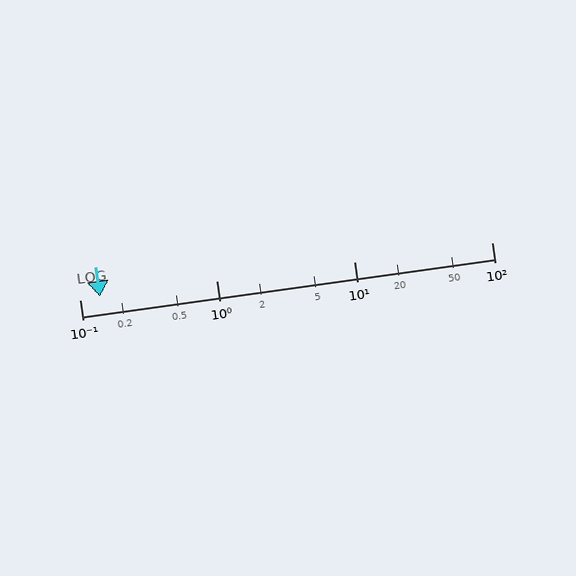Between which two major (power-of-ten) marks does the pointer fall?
The pointer is between 0.1 and 1.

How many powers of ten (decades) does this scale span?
The scale spans 3 decades, from 0.1 to 100.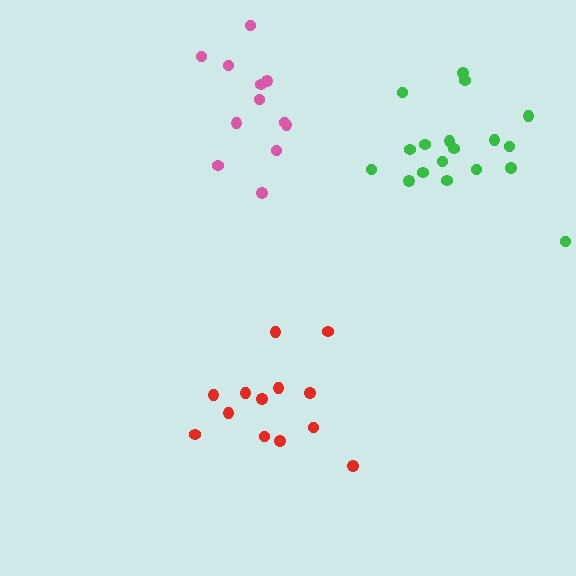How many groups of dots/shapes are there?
There are 3 groups.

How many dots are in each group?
Group 1: 12 dots, Group 2: 13 dots, Group 3: 18 dots (43 total).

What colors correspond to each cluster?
The clusters are colored: pink, red, green.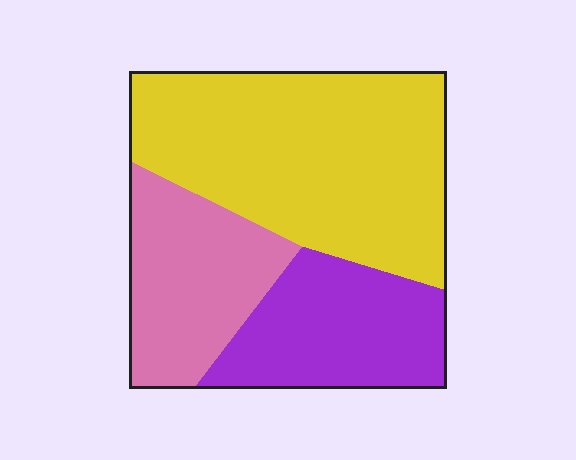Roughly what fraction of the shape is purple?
Purple covers around 25% of the shape.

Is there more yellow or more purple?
Yellow.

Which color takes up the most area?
Yellow, at roughly 50%.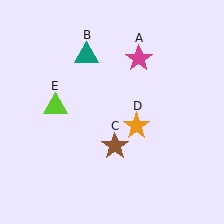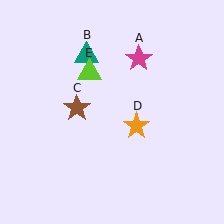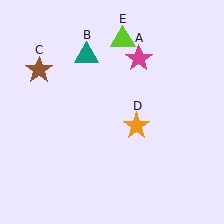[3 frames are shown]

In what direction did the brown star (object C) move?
The brown star (object C) moved up and to the left.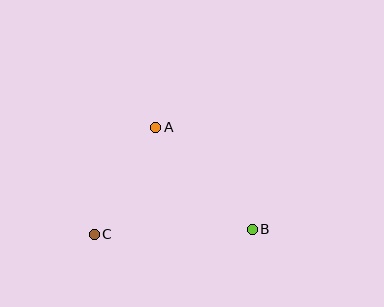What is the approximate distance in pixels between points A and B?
The distance between A and B is approximately 141 pixels.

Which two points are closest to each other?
Points A and C are closest to each other.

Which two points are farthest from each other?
Points B and C are farthest from each other.